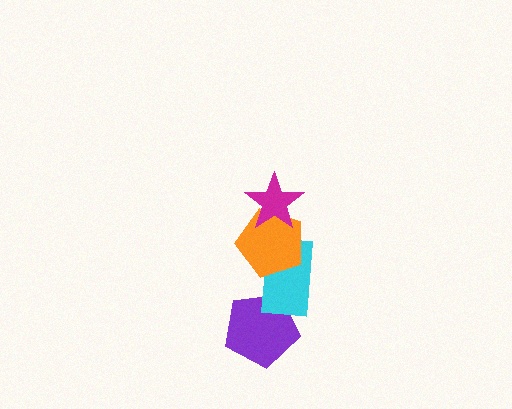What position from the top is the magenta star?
The magenta star is 1st from the top.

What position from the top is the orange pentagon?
The orange pentagon is 2nd from the top.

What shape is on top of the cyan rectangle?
The orange pentagon is on top of the cyan rectangle.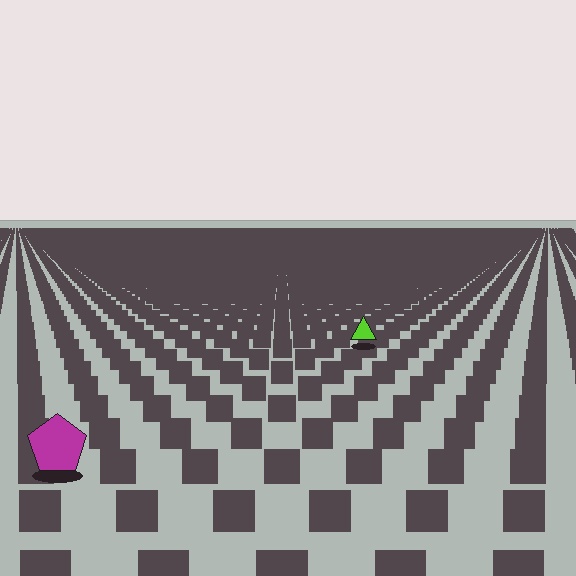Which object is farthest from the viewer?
The lime triangle is farthest from the viewer. It appears smaller and the ground texture around it is denser.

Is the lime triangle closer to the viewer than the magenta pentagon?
No. The magenta pentagon is closer — you can tell from the texture gradient: the ground texture is coarser near it.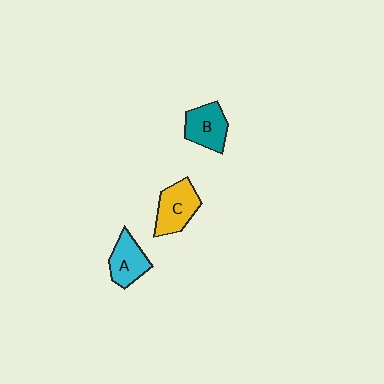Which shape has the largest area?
Shape C (yellow).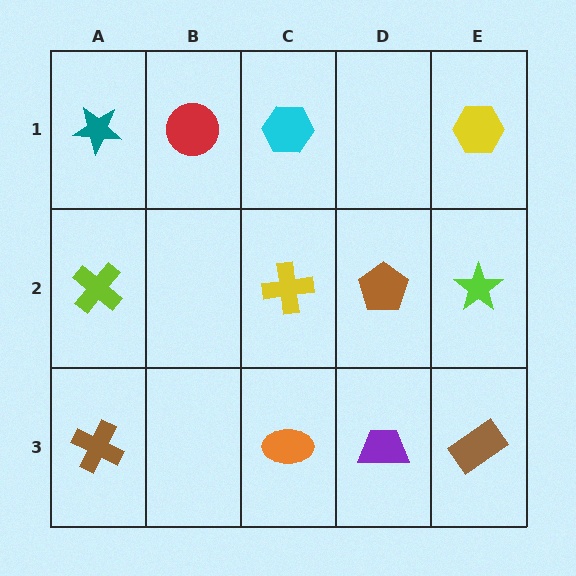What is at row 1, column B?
A red circle.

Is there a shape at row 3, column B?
No, that cell is empty.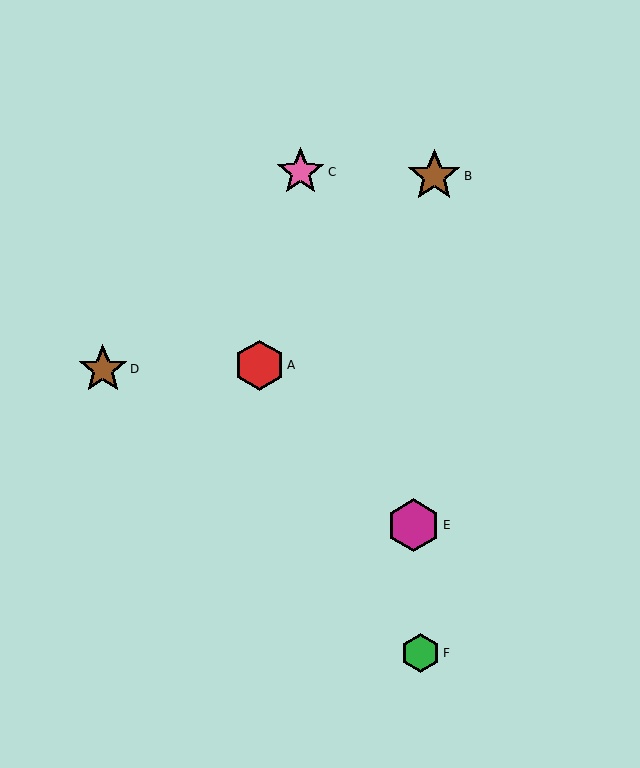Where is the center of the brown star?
The center of the brown star is at (434, 176).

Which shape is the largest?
The magenta hexagon (labeled E) is the largest.